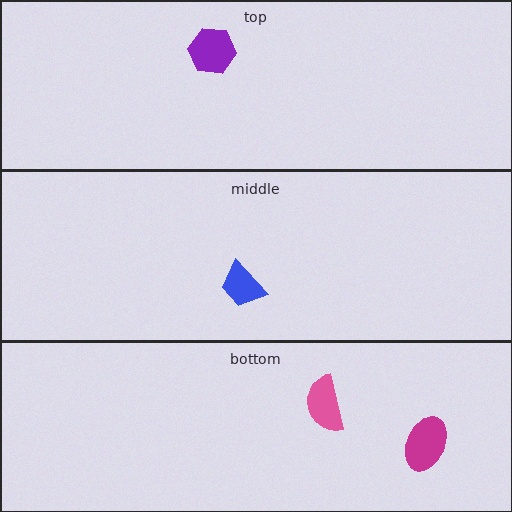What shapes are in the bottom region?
The pink semicircle, the magenta ellipse.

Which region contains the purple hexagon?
The top region.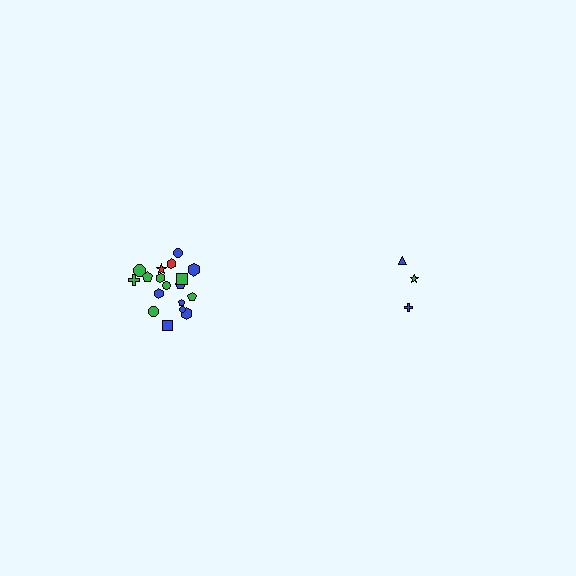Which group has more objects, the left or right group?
The left group.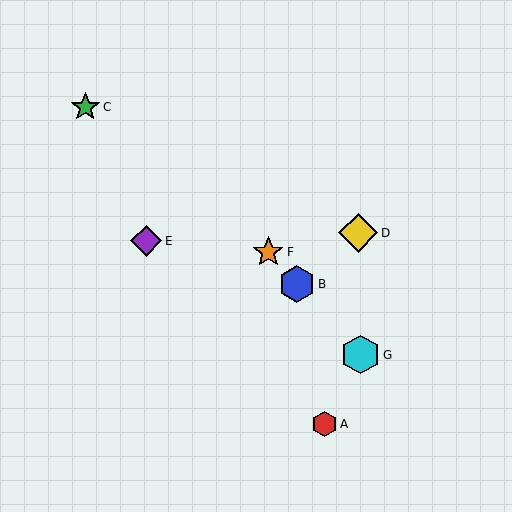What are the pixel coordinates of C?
Object C is at (85, 107).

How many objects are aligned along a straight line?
3 objects (B, F, G) are aligned along a straight line.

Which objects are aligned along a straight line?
Objects B, F, G are aligned along a straight line.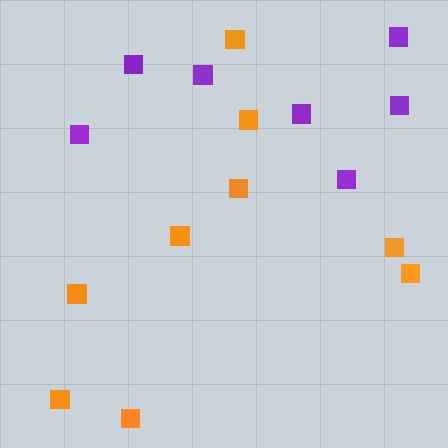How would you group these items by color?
There are 2 groups: one group of orange squares (9) and one group of purple squares (7).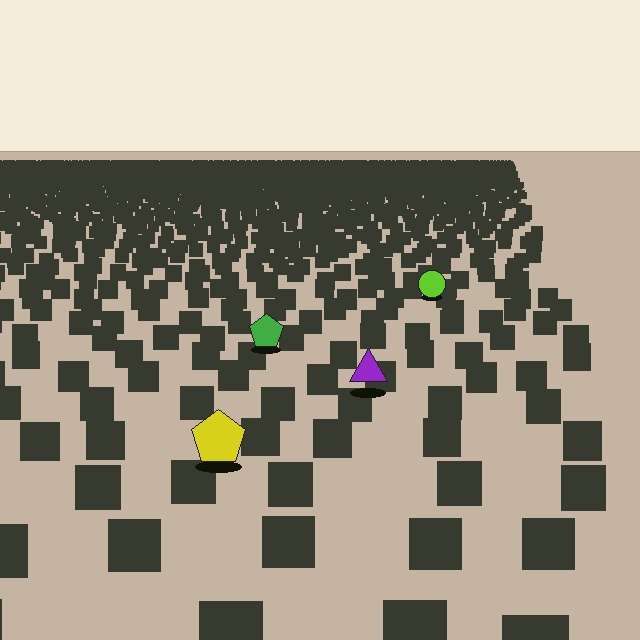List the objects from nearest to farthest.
From nearest to farthest: the yellow pentagon, the purple triangle, the green pentagon, the lime circle.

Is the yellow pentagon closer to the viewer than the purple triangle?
Yes. The yellow pentagon is closer — you can tell from the texture gradient: the ground texture is coarser near it.